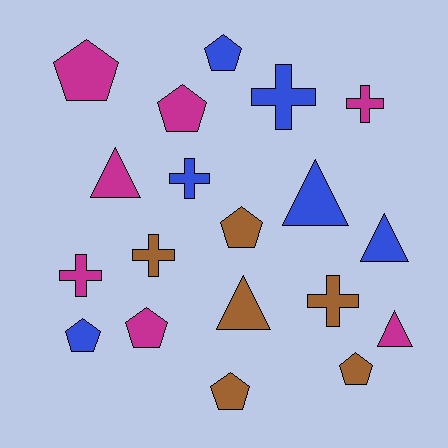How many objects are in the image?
There are 19 objects.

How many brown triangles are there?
There is 1 brown triangle.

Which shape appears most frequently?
Pentagon, with 8 objects.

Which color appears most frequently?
Magenta, with 7 objects.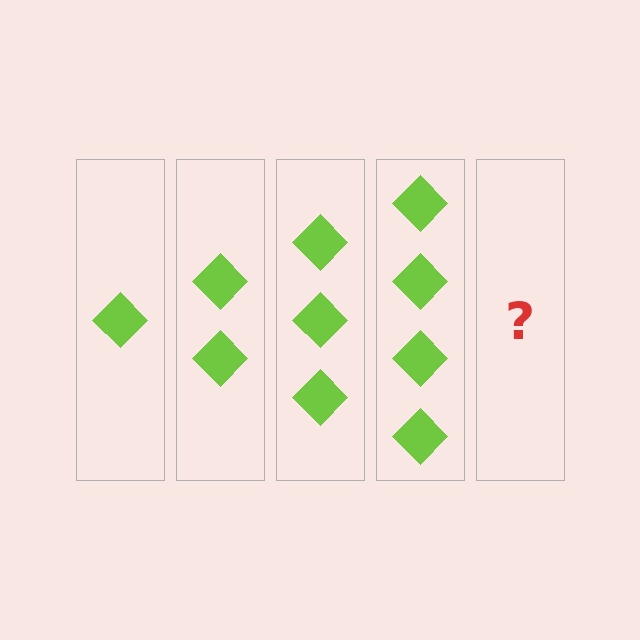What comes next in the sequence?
The next element should be 5 diamonds.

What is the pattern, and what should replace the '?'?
The pattern is that each step adds one more diamond. The '?' should be 5 diamonds.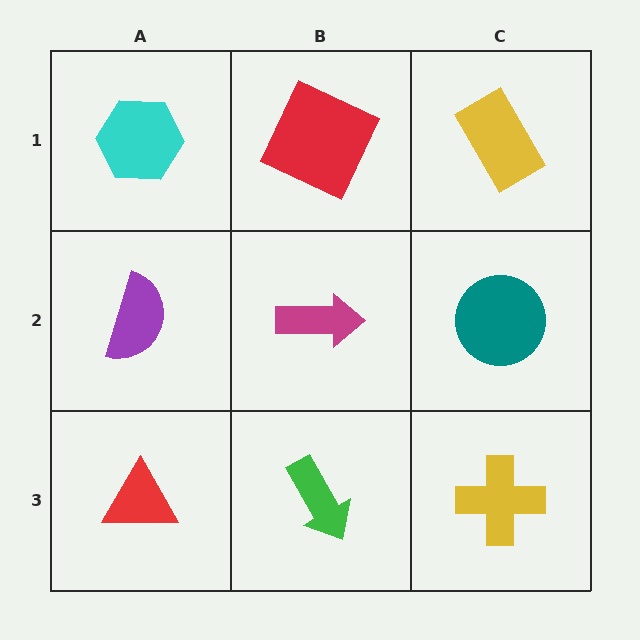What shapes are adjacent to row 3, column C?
A teal circle (row 2, column C), a green arrow (row 3, column B).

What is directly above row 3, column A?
A purple semicircle.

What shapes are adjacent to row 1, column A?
A purple semicircle (row 2, column A), a red square (row 1, column B).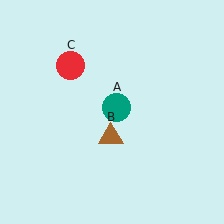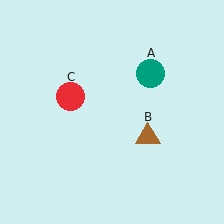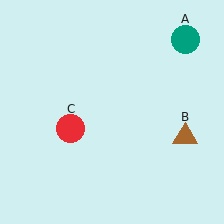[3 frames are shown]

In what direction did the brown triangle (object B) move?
The brown triangle (object B) moved right.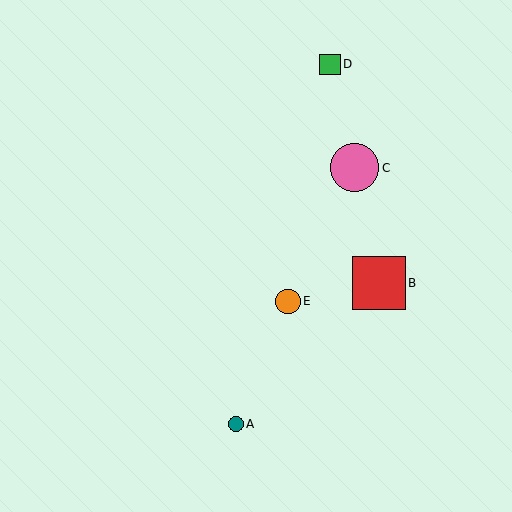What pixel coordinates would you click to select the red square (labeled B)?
Click at (379, 283) to select the red square B.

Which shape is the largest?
The red square (labeled B) is the largest.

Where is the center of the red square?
The center of the red square is at (379, 283).